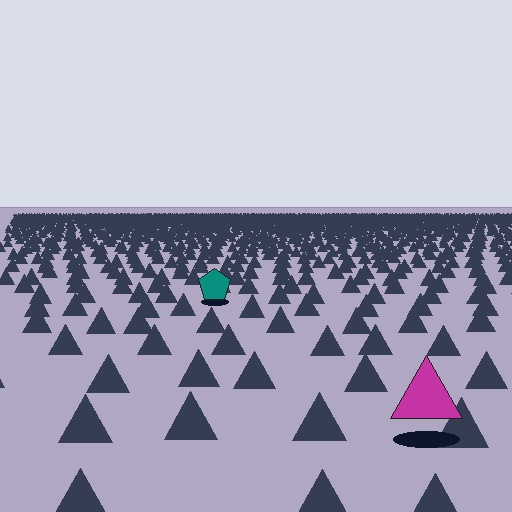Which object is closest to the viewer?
The magenta triangle is closest. The texture marks near it are larger and more spread out.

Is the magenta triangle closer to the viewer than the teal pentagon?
Yes. The magenta triangle is closer — you can tell from the texture gradient: the ground texture is coarser near it.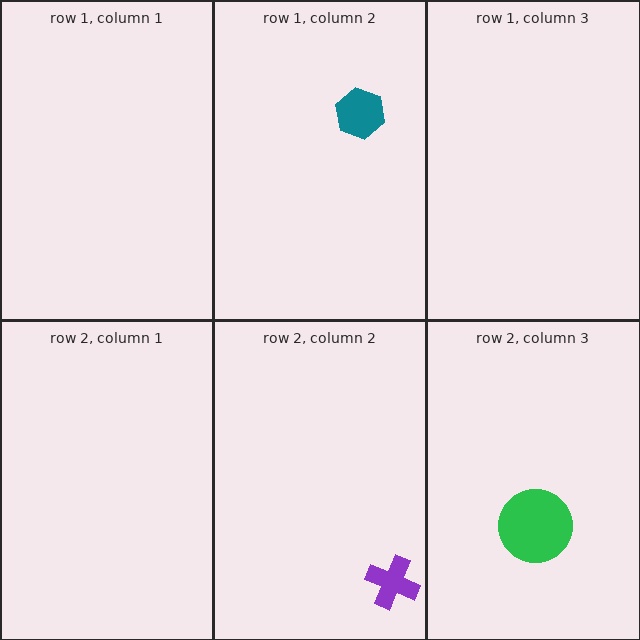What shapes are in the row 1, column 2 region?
The teal hexagon.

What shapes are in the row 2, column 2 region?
The purple cross.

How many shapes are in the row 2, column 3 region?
1.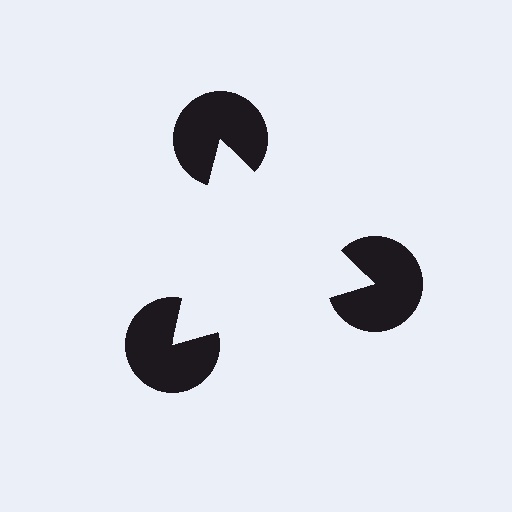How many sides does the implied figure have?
3 sides.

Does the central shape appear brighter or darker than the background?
It typically appears slightly brighter than the background, even though no actual brightness change is drawn.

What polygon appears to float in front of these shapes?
An illusory triangle — its edges are inferred from the aligned wedge cuts in the pac-man discs, not physically drawn.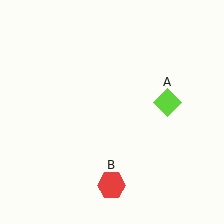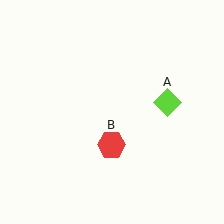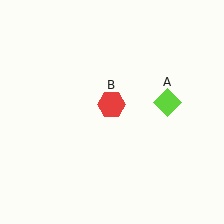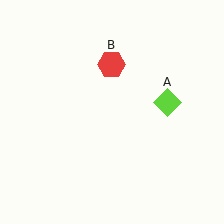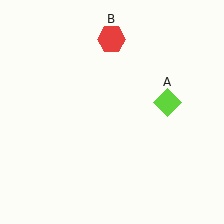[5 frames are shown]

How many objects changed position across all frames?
1 object changed position: red hexagon (object B).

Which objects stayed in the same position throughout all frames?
Lime diamond (object A) remained stationary.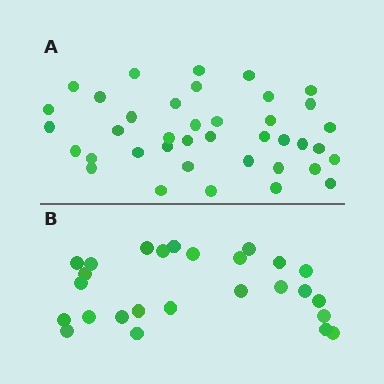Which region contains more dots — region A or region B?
Region A (the top region) has more dots.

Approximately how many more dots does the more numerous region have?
Region A has approximately 15 more dots than region B.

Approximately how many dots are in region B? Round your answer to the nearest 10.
About 30 dots. (The exact count is 26, which rounds to 30.)